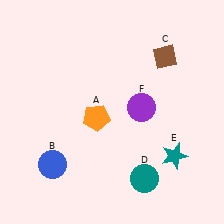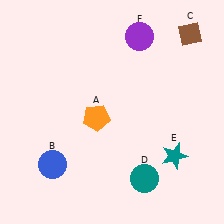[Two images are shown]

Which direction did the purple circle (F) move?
The purple circle (F) moved up.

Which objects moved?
The objects that moved are: the brown diamond (C), the purple circle (F).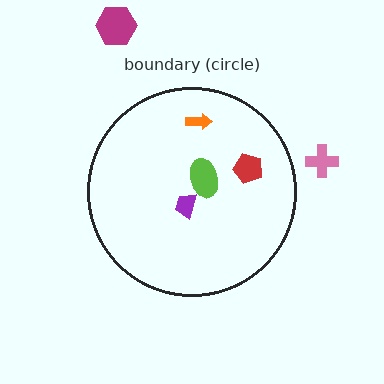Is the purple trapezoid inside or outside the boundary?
Inside.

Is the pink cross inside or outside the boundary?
Outside.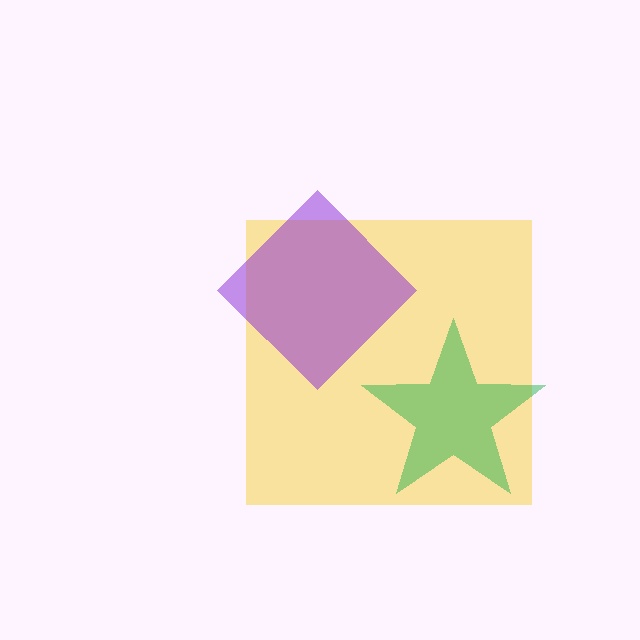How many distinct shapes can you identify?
There are 3 distinct shapes: a yellow square, a green star, a purple diamond.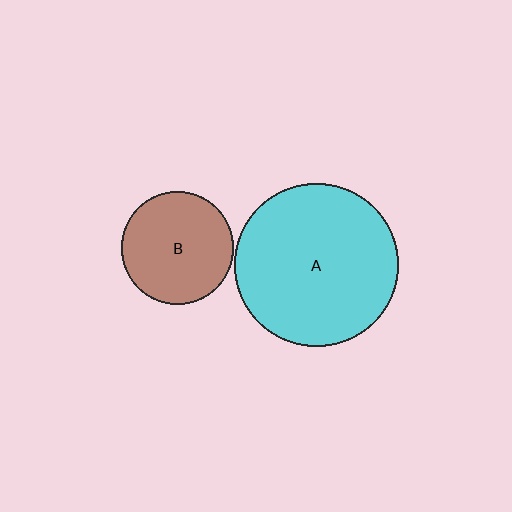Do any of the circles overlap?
No, none of the circles overlap.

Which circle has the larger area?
Circle A (cyan).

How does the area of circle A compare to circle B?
Approximately 2.1 times.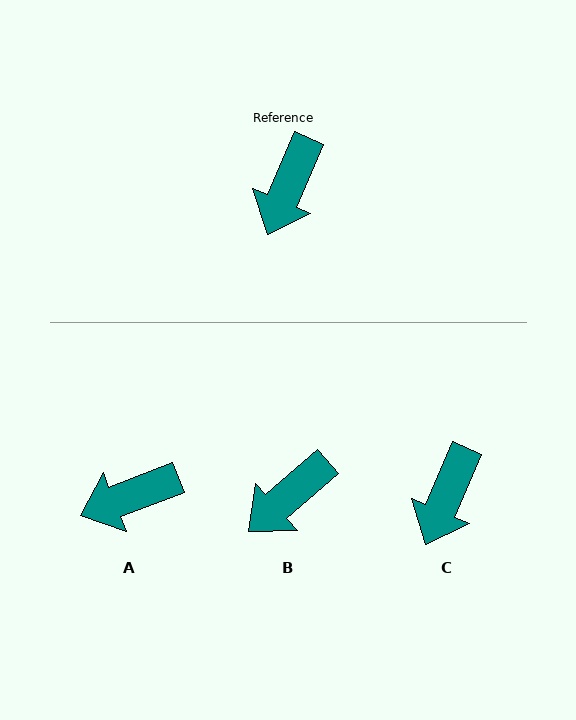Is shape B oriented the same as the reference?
No, it is off by about 26 degrees.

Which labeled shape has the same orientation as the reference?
C.